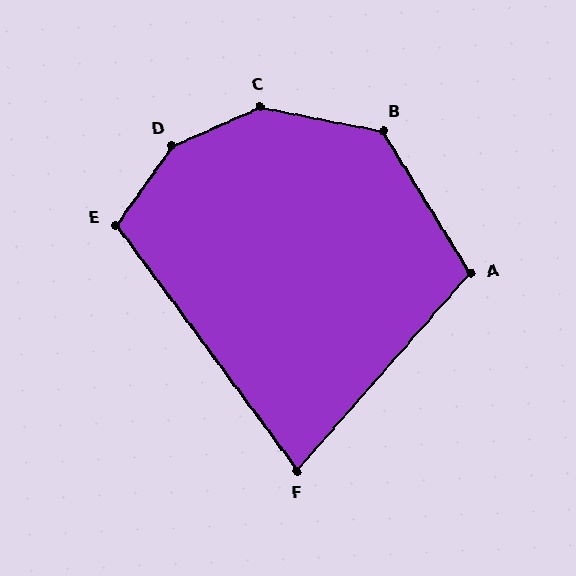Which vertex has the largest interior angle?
D, at approximately 149 degrees.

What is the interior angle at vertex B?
Approximately 133 degrees (obtuse).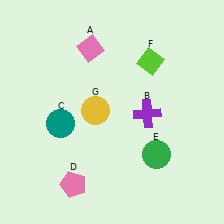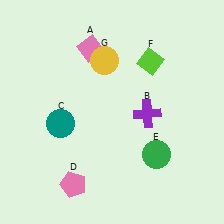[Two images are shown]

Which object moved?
The yellow circle (G) moved up.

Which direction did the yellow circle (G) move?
The yellow circle (G) moved up.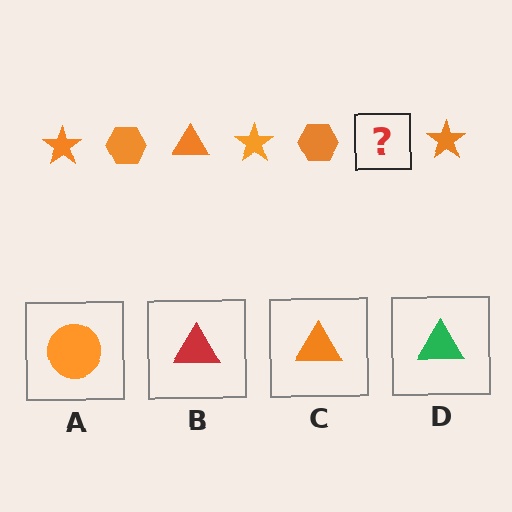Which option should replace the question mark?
Option C.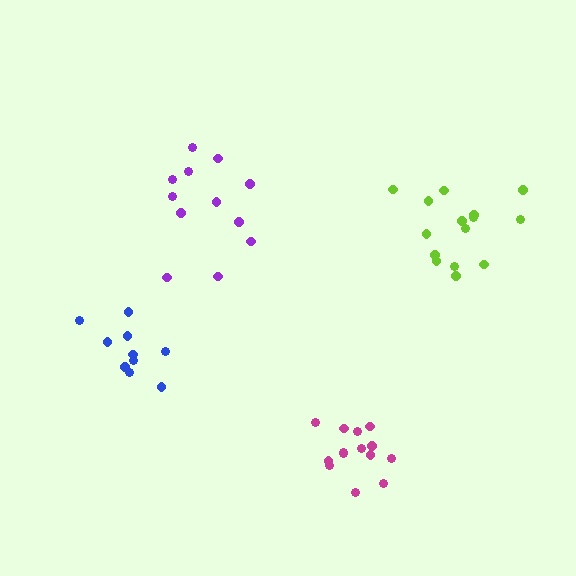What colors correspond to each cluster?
The clusters are colored: lime, magenta, blue, purple.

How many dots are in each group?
Group 1: 15 dots, Group 2: 14 dots, Group 3: 10 dots, Group 4: 12 dots (51 total).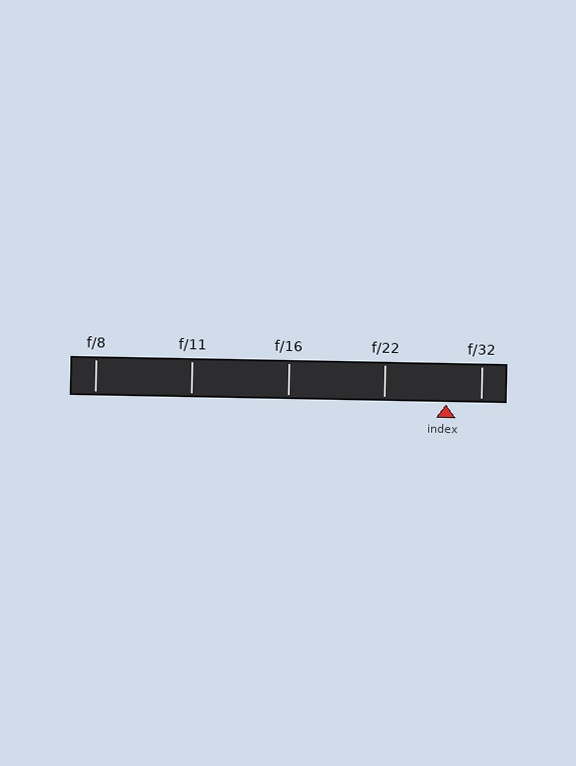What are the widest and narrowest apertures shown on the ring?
The widest aperture shown is f/8 and the narrowest is f/32.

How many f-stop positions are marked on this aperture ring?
There are 5 f-stop positions marked.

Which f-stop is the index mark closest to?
The index mark is closest to f/32.